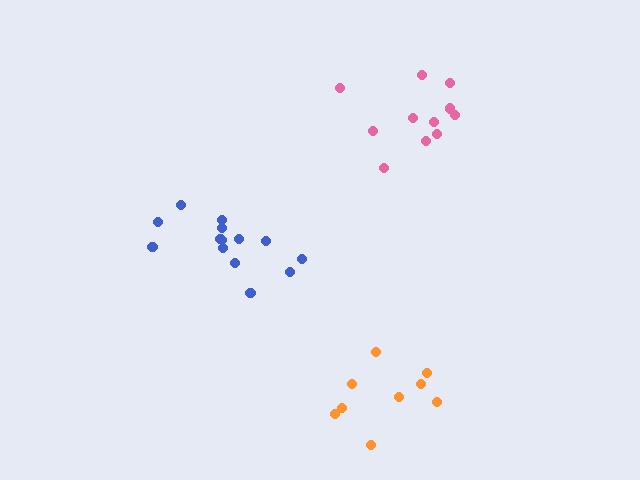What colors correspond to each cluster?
The clusters are colored: blue, orange, pink.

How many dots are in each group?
Group 1: 14 dots, Group 2: 9 dots, Group 3: 11 dots (34 total).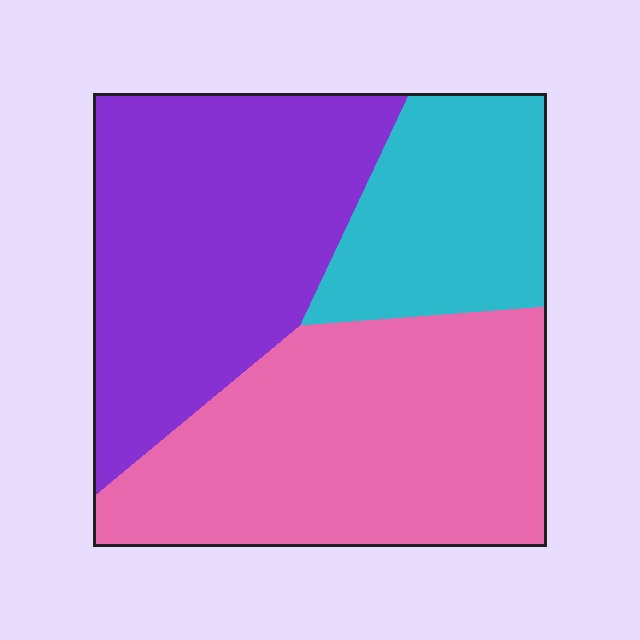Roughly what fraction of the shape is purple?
Purple covers 38% of the shape.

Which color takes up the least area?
Cyan, at roughly 20%.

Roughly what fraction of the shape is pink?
Pink takes up about two fifths (2/5) of the shape.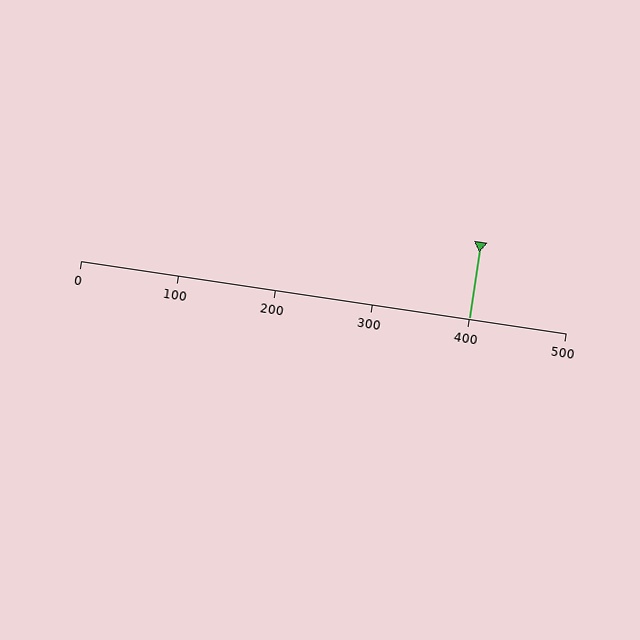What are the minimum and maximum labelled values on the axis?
The axis runs from 0 to 500.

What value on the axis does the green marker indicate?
The marker indicates approximately 400.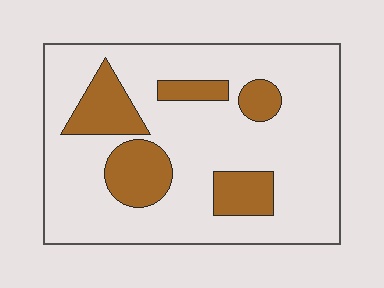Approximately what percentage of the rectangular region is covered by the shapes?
Approximately 20%.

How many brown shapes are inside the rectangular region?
5.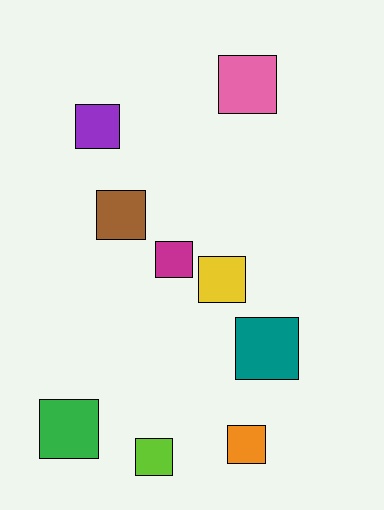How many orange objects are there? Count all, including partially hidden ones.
There is 1 orange object.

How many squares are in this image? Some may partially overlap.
There are 9 squares.